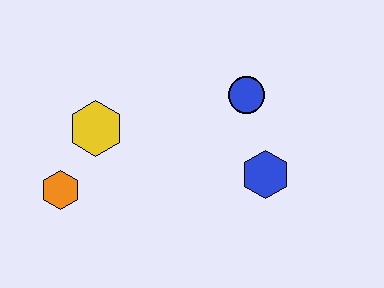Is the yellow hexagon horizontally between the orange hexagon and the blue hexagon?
Yes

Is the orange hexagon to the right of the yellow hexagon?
No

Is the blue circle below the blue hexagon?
No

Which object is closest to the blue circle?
The blue hexagon is closest to the blue circle.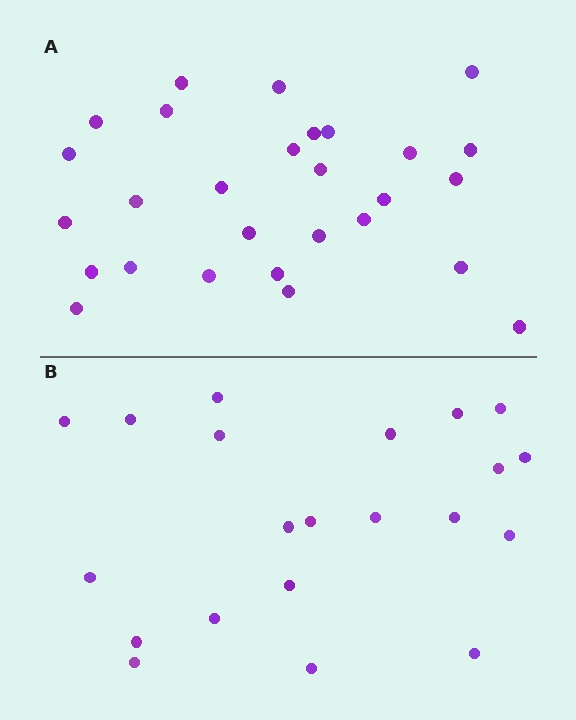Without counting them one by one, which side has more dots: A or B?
Region A (the top region) has more dots.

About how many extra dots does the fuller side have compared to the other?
Region A has roughly 8 or so more dots than region B.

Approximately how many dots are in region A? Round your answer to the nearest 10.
About 30 dots. (The exact count is 28, which rounds to 30.)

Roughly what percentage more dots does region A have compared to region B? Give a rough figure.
About 35% more.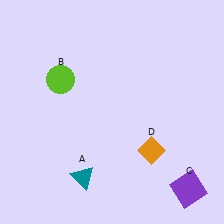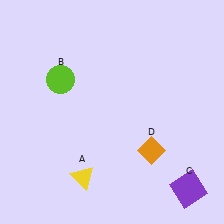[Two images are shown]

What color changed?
The triangle (A) changed from teal in Image 1 to yellow in Image 2.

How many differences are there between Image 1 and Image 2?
There is 1 difference between the two images.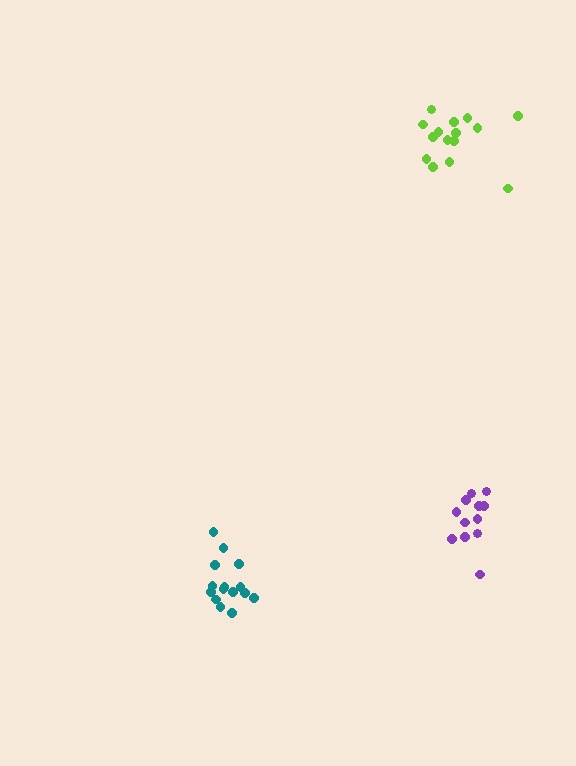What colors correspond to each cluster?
The clusters are colored: purple, teal, lime.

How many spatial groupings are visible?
There are 3 spatial groupings.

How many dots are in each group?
Group 1: 12 dots, Group 2: 15 dots, Group 3: 15 dots (42 total).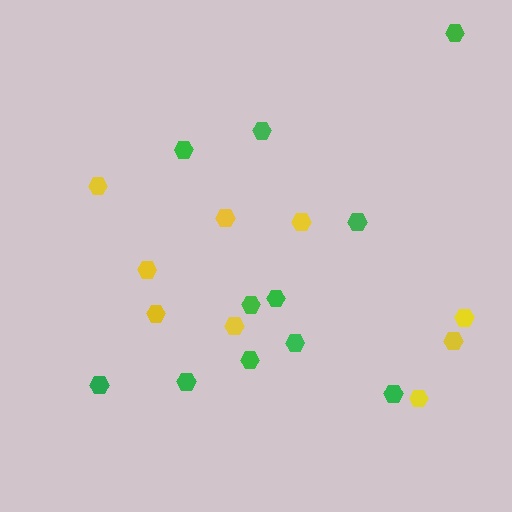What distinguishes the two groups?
There are 2 groups: one group of yellow hexagons (9) and one group of green hexagons (11).